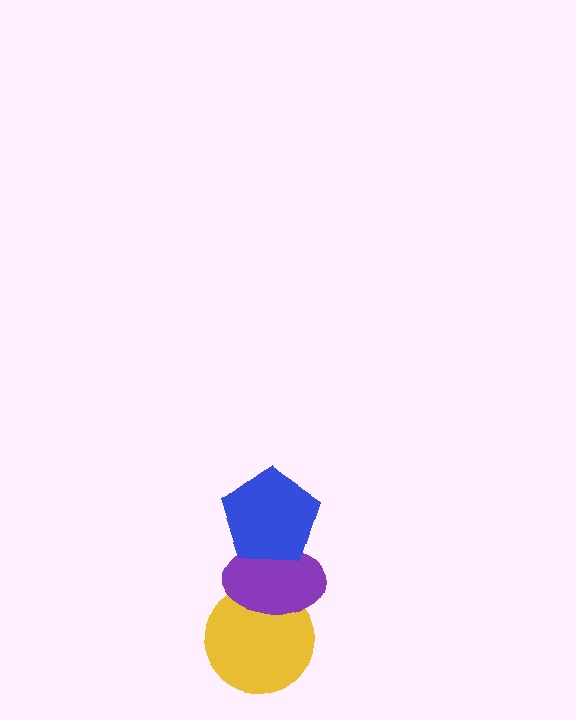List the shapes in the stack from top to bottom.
From top to bottom: the blue pentagon, the purple ellipse, the yellow circle.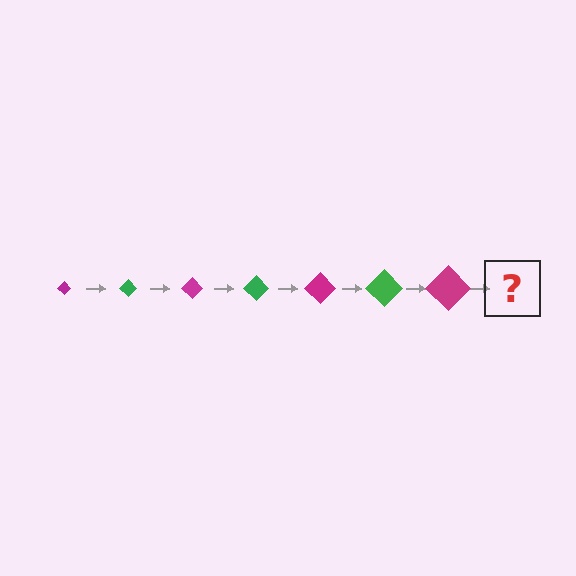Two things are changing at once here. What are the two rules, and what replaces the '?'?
The two rules are that the diamond grows larger each step and the color cycles through magenta and green. The '?' should be a green diamond, larger than the previous one.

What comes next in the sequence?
The next element should be a green diamond, larger than the previous one.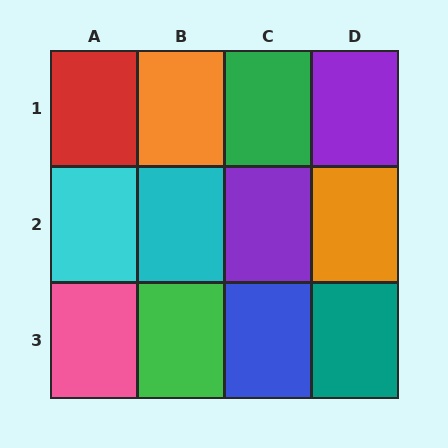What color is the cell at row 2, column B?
Cyan.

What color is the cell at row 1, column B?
Orange.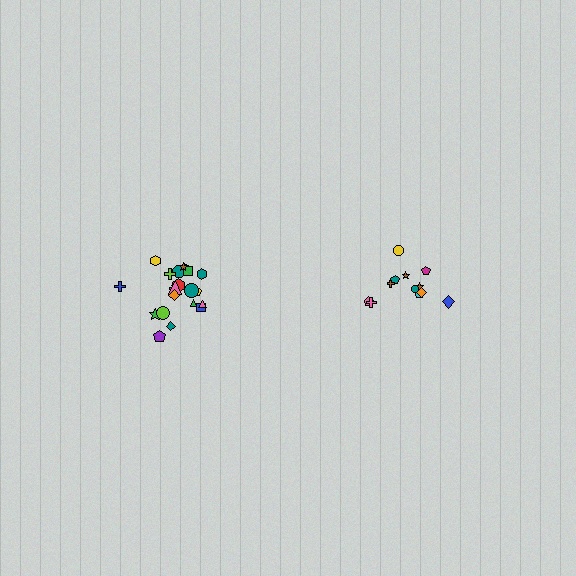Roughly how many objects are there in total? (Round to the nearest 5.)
Roughly 35 objects in total.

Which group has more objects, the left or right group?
The left group.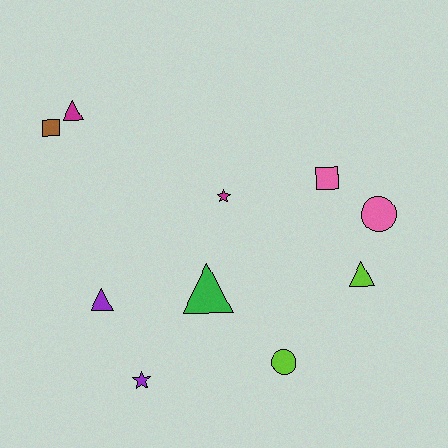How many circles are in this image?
There are 2 circles.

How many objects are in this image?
There are 10 objects.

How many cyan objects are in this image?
There are no cyan objects.